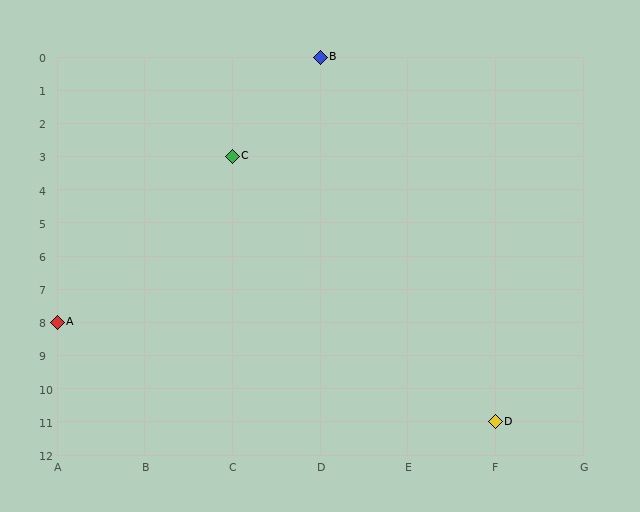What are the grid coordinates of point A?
Point A is at grid coordinates (A, 8).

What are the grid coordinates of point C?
Point C is at grid coordinates (C, 3).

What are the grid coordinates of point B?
Point B is at grid coordinates (D, 0).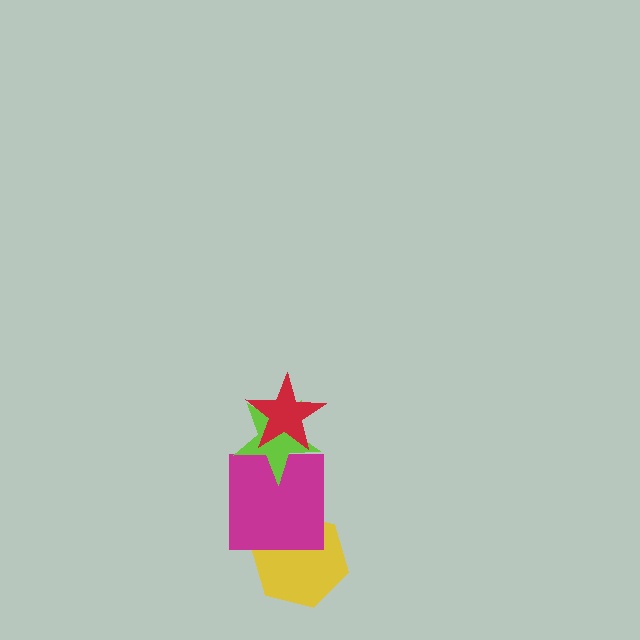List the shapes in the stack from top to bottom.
From top to bottom: the red star, the lime star, the magenta square, the yellow hexagon.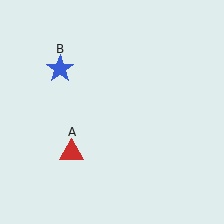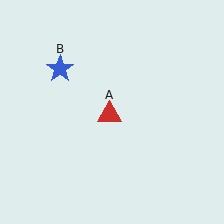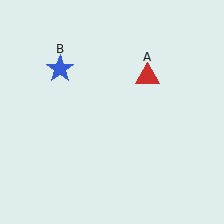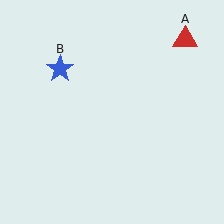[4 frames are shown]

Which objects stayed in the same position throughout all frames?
Blue star (object B) remained stationary.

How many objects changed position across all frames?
1 object changed position: red triangle (object A).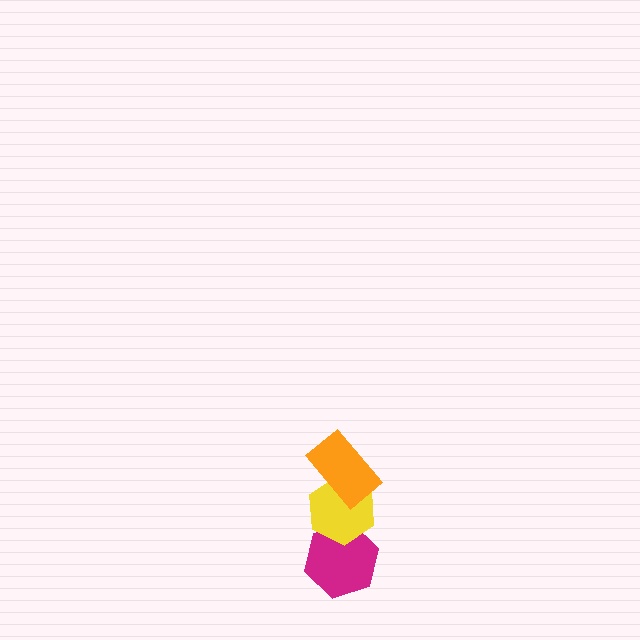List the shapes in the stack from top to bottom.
From top to bottom: the orange rectangle, the yellow hexagon, the magenta hexagon.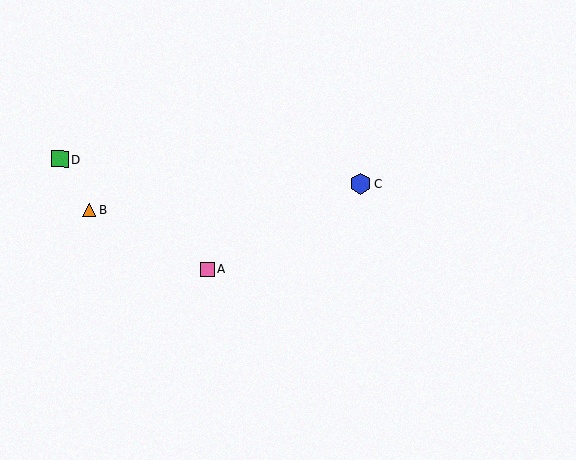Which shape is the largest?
The blue hexagon (labeled C) is the largest.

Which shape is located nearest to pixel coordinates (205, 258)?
The pink square (labeled A) at (208, 269) is nearest to that location.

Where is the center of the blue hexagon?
The center of the blue hexagon is at (361, 184).